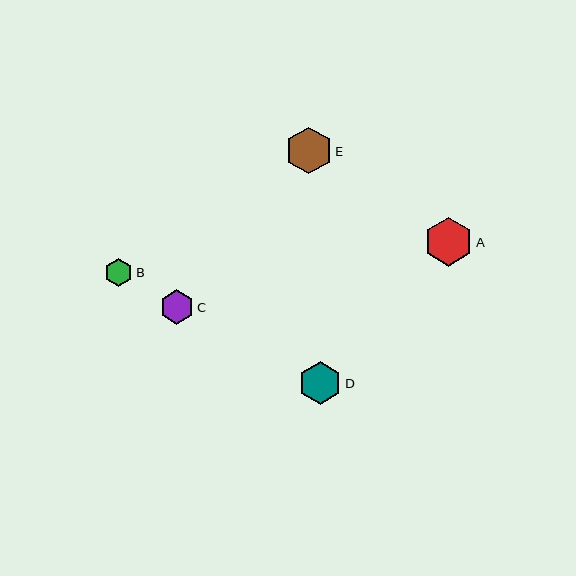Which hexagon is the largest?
Hexagon A is the largest with a size of approximately 48 pixels.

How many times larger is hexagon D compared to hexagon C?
Hexagon D is approximately 1.3 times the size of hexagon C.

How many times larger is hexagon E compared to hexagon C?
Hexagon E is approximately 1.4 times the size of hexagon C.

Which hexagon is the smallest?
Hexagon B is the smallest with a size of approximately 28 pixels.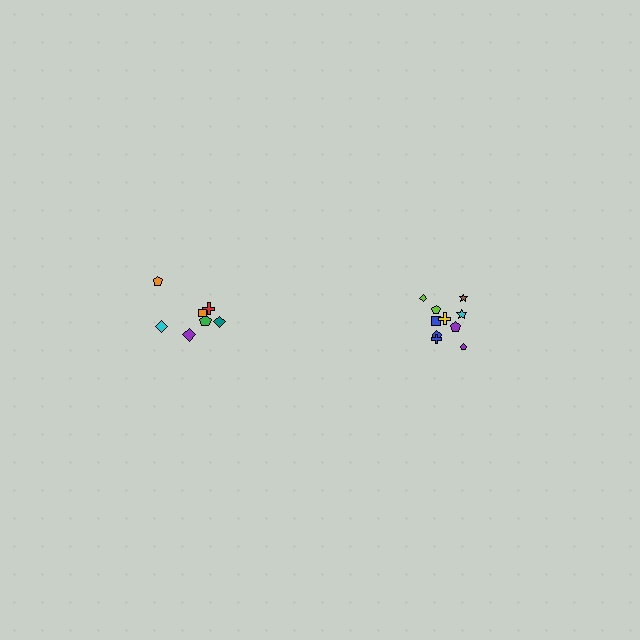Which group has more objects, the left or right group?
The right group.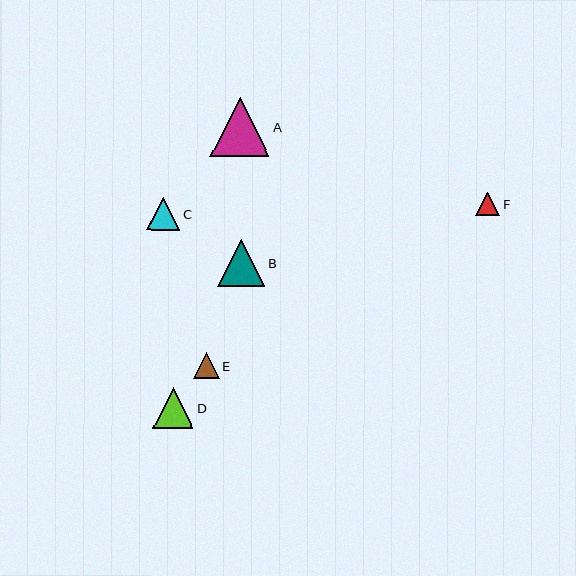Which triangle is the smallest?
Triangle F is the smallest with a size of approximately 24 pixels.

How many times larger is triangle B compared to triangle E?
Triangle B is approximately 1.8 times the size of triangle E.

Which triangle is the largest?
Triangle A is the largest with a size of approximately 59 pixels.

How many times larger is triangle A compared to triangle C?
Triangle A is approximately 1.8 times the size of triangle C.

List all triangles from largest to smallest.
From largest to smallest: A, B, D, C, E, F.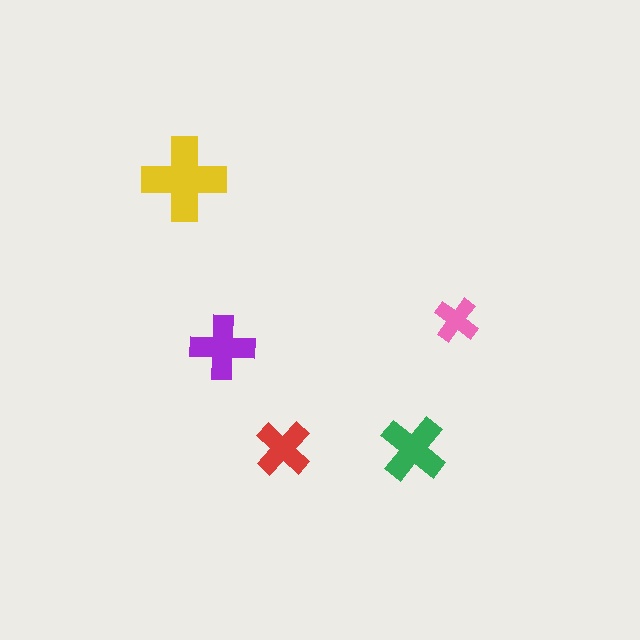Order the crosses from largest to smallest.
the yellow one, the green one, the purple one, the red one, the pink one.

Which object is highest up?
The yellow cross is topmost.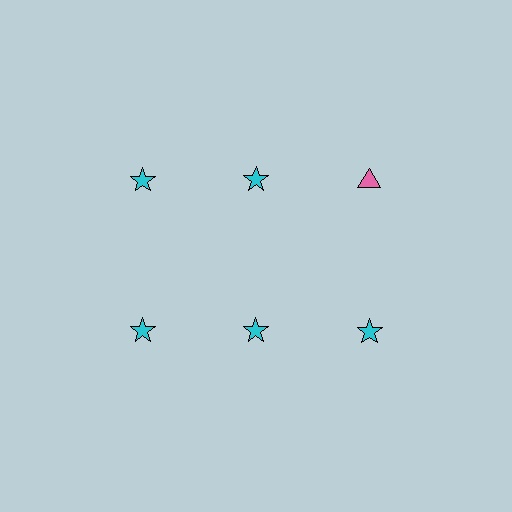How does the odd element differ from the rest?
It differs in both color (pink instead of cyan) and shape (triangle instead of star).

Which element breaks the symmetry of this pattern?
The pink triangle in the top row, center column breaks the symmetry. All other shapes are cyan stars.